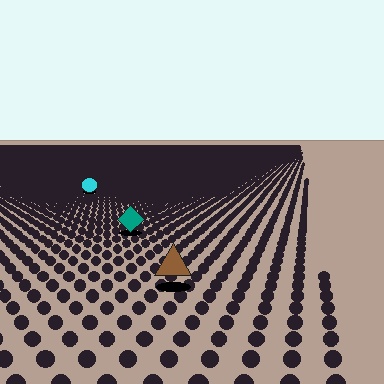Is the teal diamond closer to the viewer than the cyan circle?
Yes. The teal diamond is closer — you can tell from the texture gradient: the ground texture is coarser near it.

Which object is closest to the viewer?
The brown triangle is closest. The texture marks near it are larger and more spread out.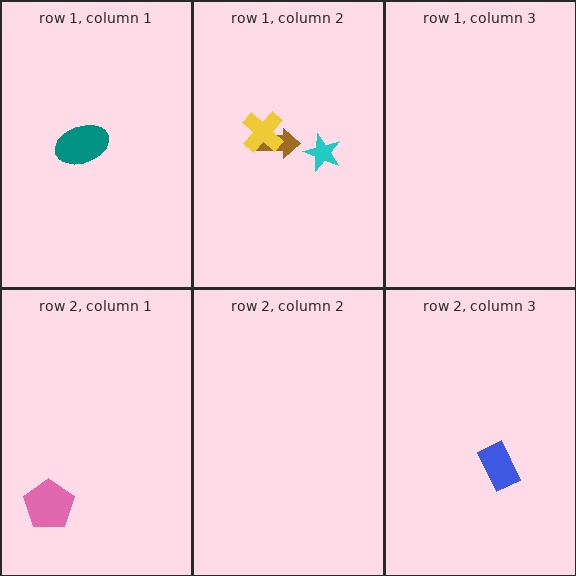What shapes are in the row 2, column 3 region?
The blue rectangle.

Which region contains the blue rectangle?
The row 2, column 3 region.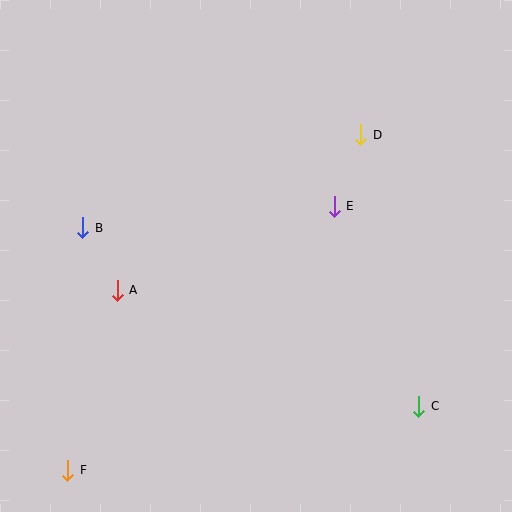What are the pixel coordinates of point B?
Point B is at (83, 228).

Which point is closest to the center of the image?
Point E at (334, 206) is closest to the center.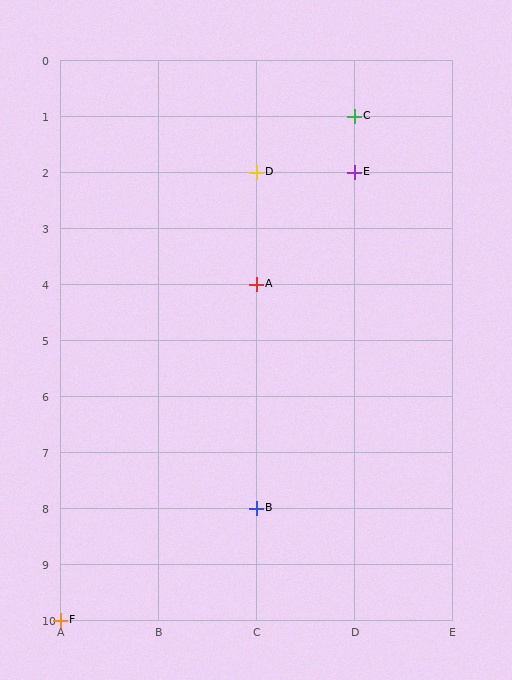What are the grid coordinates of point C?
Point C is at grid coordinates (D, 1).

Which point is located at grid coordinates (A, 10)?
Point F is at (A, 10).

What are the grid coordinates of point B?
Point B is at grid coordinates (C, 8).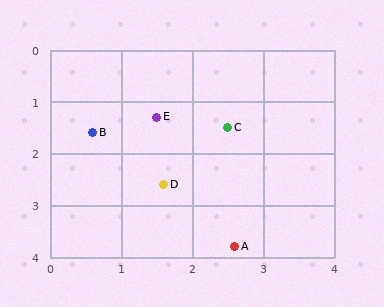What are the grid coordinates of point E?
Point E is at approximately (1.5, 1.3).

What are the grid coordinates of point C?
Point C is at approximately (2.5, 1.5).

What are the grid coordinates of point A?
Point A is at approximately (2.6, 3.8).